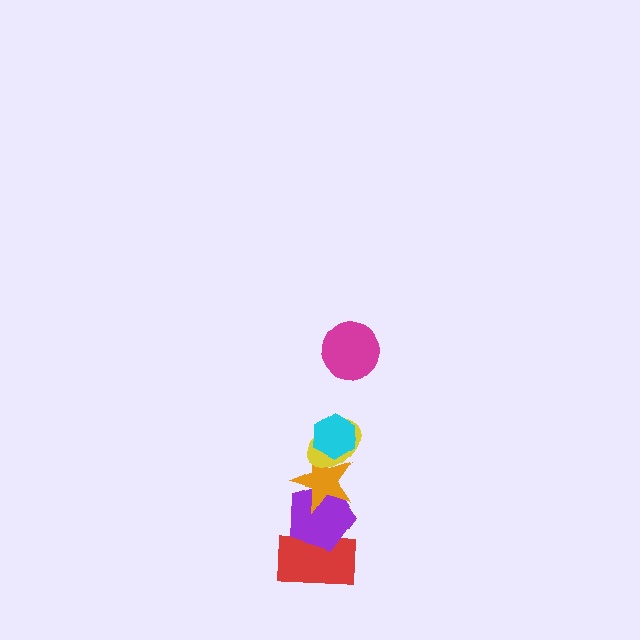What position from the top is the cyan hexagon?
The cyan hexagon is 2nd from the top.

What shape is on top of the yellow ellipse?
The cyan hexagon is on top of the yellow ellipse.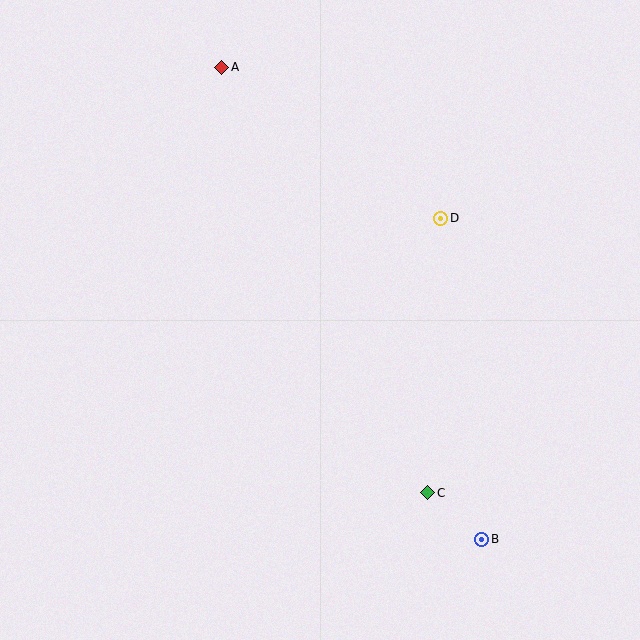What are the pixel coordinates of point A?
Point A is at (222, 67).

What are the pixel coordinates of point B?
Point B is at (482, 539).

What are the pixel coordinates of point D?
Point D is at (441, 218).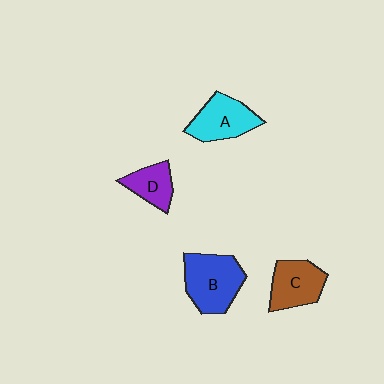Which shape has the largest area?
Shape B (blue).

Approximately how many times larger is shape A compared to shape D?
Approximately 1.4 times.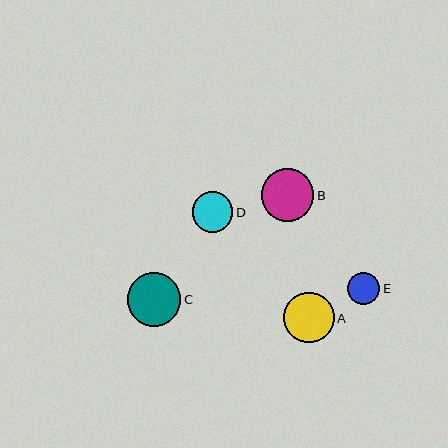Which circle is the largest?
Circle C is the largest with a size of approximately 53 pixels.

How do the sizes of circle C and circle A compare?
Circle C and circle A are approximately the same size.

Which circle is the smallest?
Circle E is the smallest with a size of approximately 32 pixels.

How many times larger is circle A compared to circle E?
Circle A is approximately 1.6 times the size of circle E.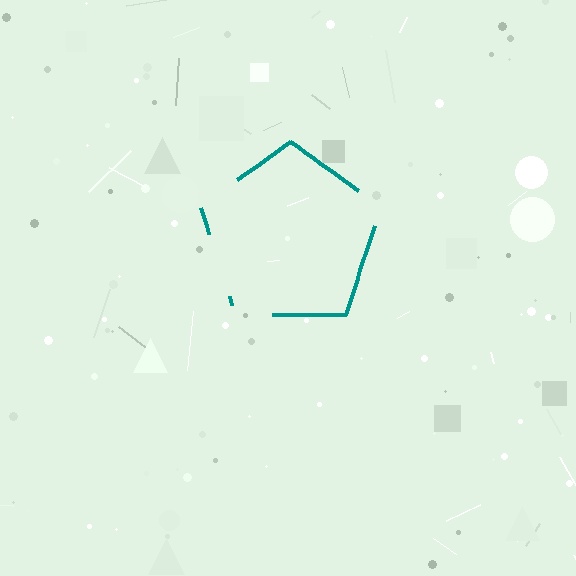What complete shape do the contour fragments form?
The contour fragments form a pentagon.